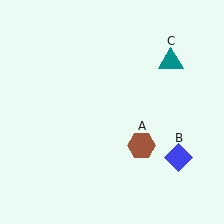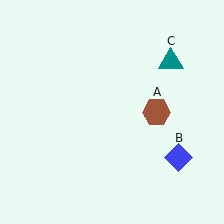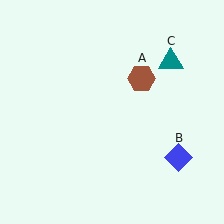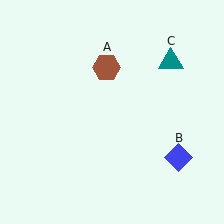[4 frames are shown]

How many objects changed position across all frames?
1 object changed position: brown hexagon (object A).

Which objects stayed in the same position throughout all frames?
Blue diamond (object B) and teal triangle (object C) remained stationary.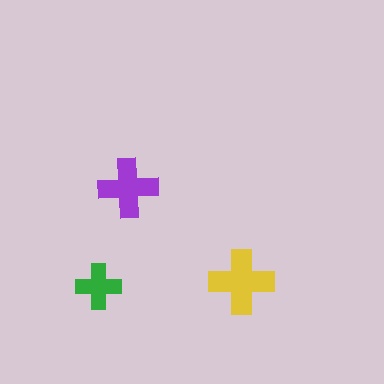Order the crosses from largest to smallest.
the yellow one, the purple one, the green one.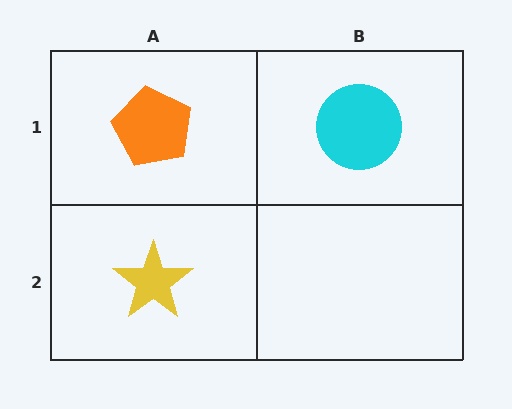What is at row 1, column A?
An orange pentagon.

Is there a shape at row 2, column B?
No, that cell is empty.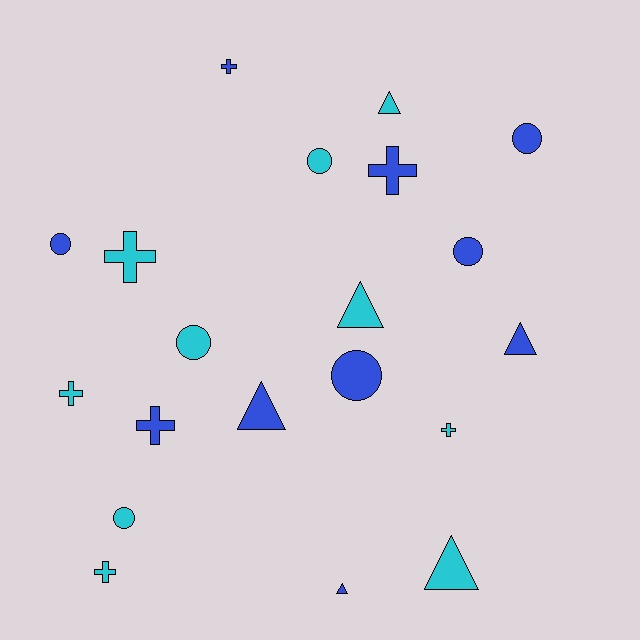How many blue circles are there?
There are 4 blue circles.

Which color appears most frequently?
Cyan, with 10 objects.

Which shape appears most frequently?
Circle, with 7 objects.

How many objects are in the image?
There are 20 objects.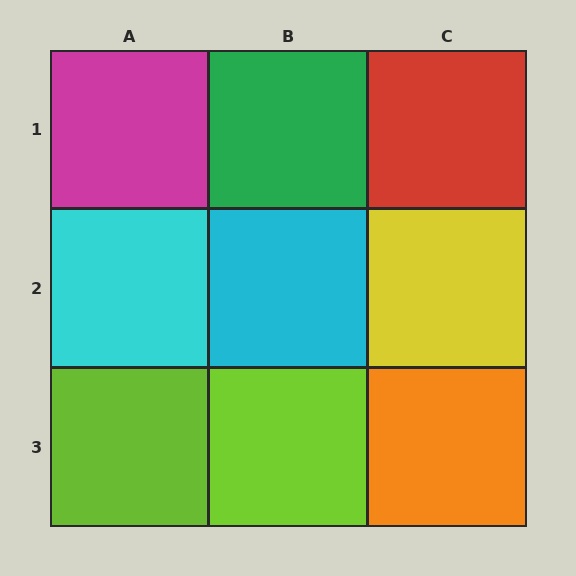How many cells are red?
1 cell is red.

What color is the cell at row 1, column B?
Green.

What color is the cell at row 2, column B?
Cyan.